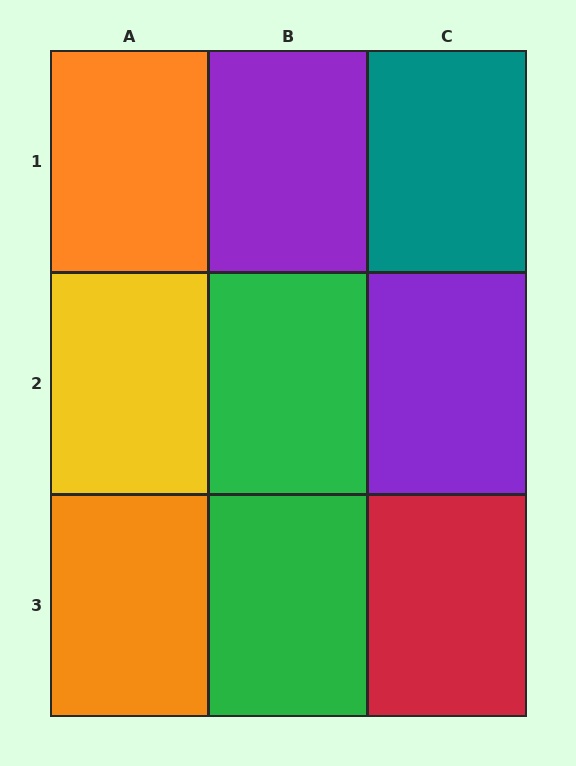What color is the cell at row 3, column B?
Green.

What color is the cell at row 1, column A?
Orange.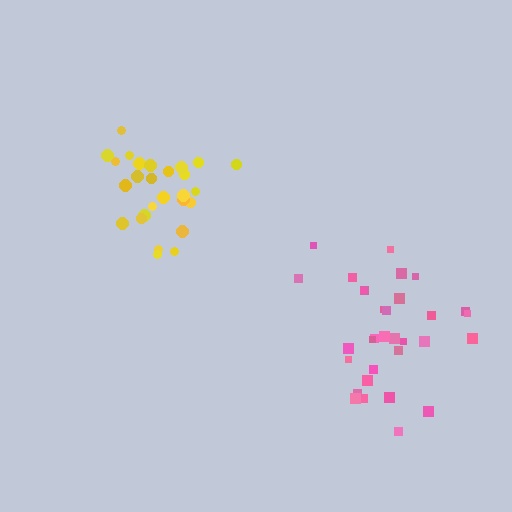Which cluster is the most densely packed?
Yellow.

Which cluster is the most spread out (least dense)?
Pink.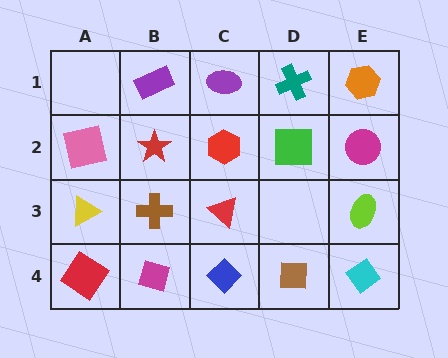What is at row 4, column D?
A brown square.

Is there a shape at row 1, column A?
No, that cell is empty.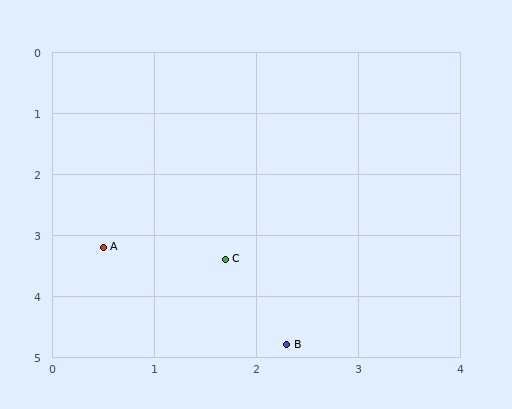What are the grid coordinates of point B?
Point B is at approximately (2.3, 4.8).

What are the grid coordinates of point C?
Point C is at approximately (1.7, 3.4).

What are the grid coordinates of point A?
Point A is at approximately (0.5, 3.2).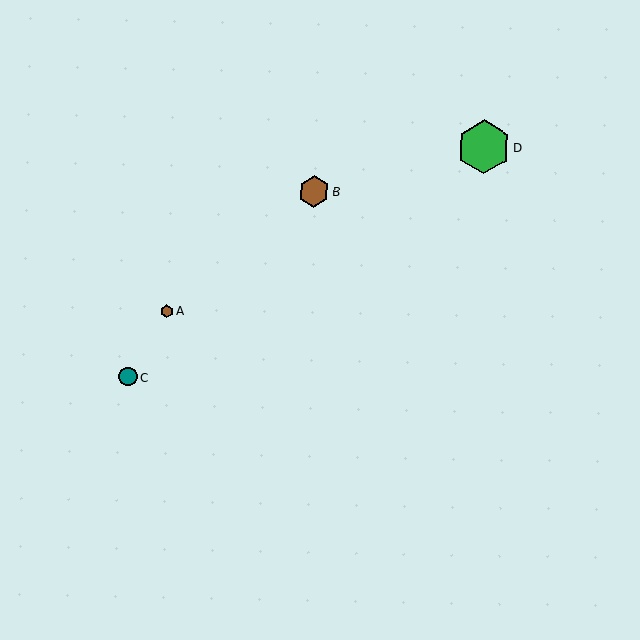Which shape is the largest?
The green hexagon (labeled D) is the largest.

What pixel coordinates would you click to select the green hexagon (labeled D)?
Click at (484, 147) to select the green hexagon D.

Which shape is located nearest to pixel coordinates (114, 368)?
The teal circle (labeled C) at (128, 377) is nearest to that location.